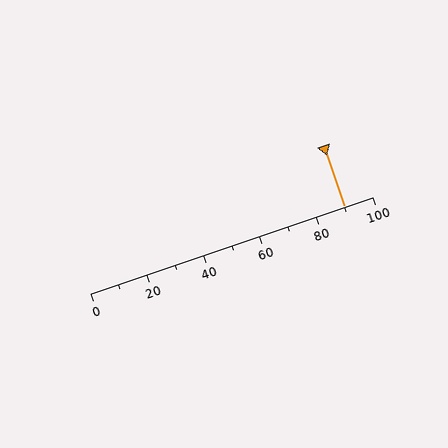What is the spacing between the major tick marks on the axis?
The major ticks are spaced 20 apart.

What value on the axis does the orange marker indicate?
The marker indicates approximately 90.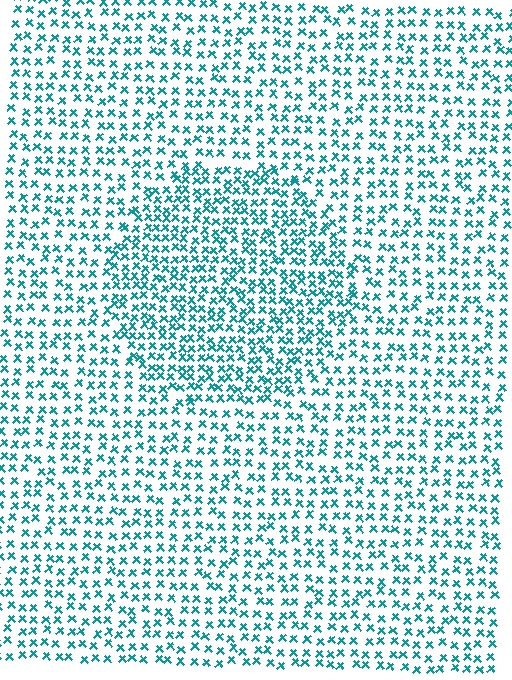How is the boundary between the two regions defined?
The boundary is defined by a change in element density (approximately 1.6x ratio). All elements are the same color, size, and shape.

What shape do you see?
I see a circle.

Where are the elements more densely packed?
The elements are more densely packed inside the circle boundary.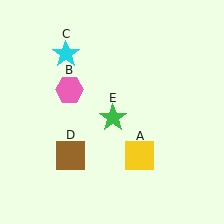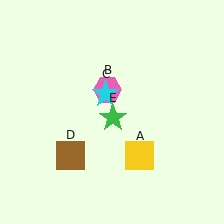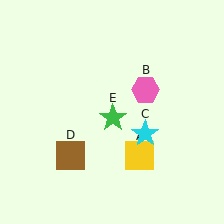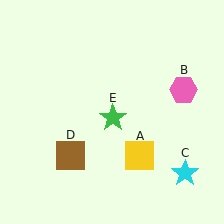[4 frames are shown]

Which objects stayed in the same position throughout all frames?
Yellow square (object A) and brown square (object D) and green star (object E) remained stationary.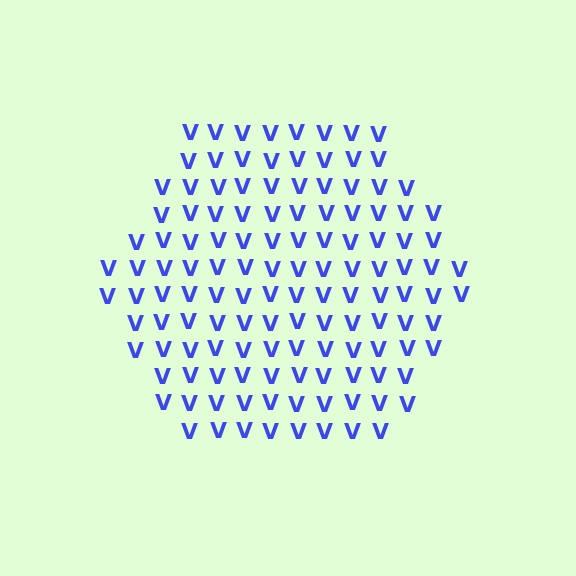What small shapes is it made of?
It is made of small letter V's.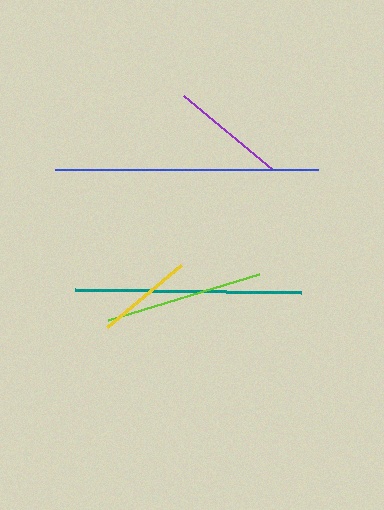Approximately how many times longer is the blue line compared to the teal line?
The blue line is approximately 1.2 times the length of the teal line.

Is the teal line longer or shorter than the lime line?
The teal line is longer than the lime line.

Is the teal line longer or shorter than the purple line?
The teal line is longer than the purple line.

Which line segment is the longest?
The blue line is the longest at approximately 263 pixels.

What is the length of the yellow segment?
The yellow segment is approximately 96 pixels long.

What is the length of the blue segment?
The blue segment is approximately 263 pixels long.